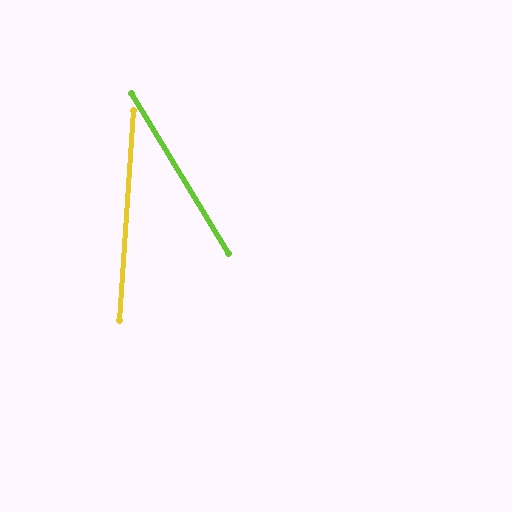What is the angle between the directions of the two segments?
Approximately 35 degrees.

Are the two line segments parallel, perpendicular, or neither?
Neither parallel nor perpendicular — they differ by about 35°.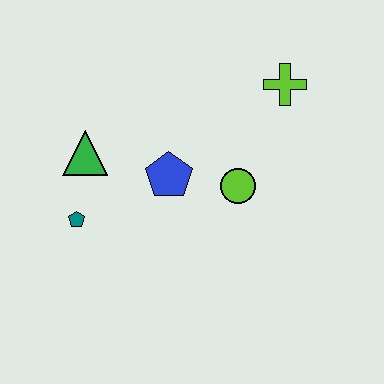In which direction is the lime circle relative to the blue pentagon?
The lime circle is to the right of the blue pentagon.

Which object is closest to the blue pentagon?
The lime circle is closest to the blue pentagon.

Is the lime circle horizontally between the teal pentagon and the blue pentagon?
No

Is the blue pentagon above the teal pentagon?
Yes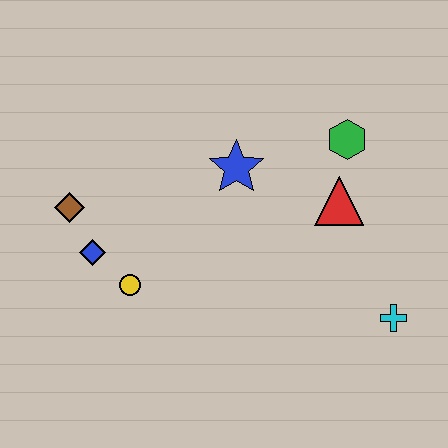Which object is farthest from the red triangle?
The brown diamond is farthest from the red triangle.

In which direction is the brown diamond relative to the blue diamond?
The brown diamond is above the blue diamond.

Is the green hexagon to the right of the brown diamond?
Yes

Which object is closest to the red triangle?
The green hexagon is closest to the red triangle.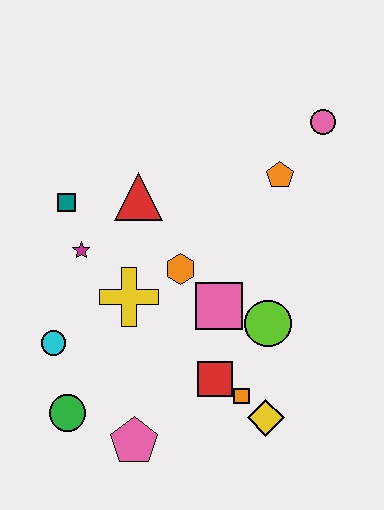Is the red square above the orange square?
Yes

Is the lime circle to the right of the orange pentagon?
No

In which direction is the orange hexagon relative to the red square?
The orange hexagon is above the red square.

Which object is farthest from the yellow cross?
The pink circle is farthest from the yellow cross.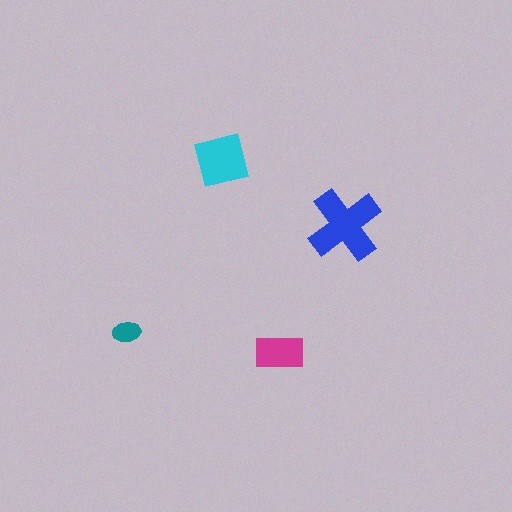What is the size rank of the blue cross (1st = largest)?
1st.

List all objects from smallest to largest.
The teal ellipse, the magenta rectangle, the cyan square, the blue cross.